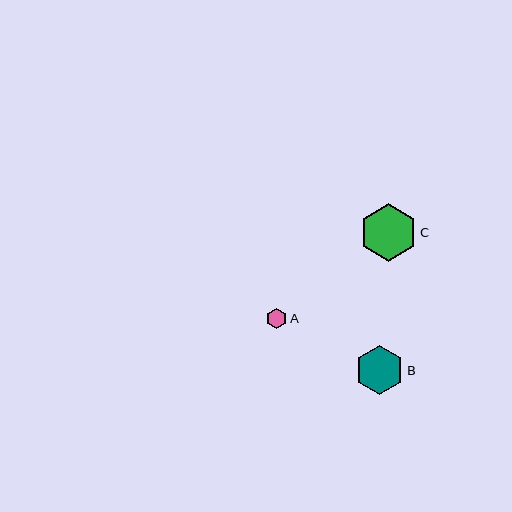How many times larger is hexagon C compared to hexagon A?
Hexagon C is approximately 2.8 times the size of hexagon A.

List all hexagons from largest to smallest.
From largest to smallest: C, B, A.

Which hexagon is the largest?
Hexagon C is the largest with a size of approximately 57 pixels.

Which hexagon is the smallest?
Hexagon A is the smallest with a size of approximately 20 pixels.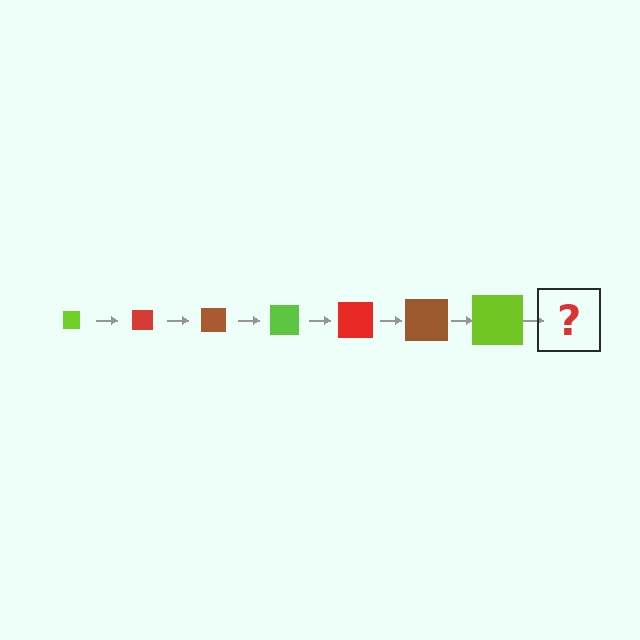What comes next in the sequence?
The next element should be a red square, larger than the previous one.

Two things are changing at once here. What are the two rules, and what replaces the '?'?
The two rules are that the square grows larger each step and the color cycles through lime, red, and brown. The '?' should be a red square, larger than the previous one.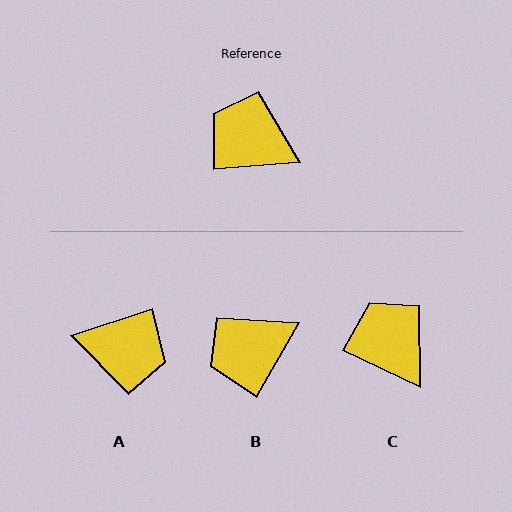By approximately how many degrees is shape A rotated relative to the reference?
Approximately 166 degrees clockwise.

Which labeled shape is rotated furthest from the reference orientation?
A, about 166 degrees away.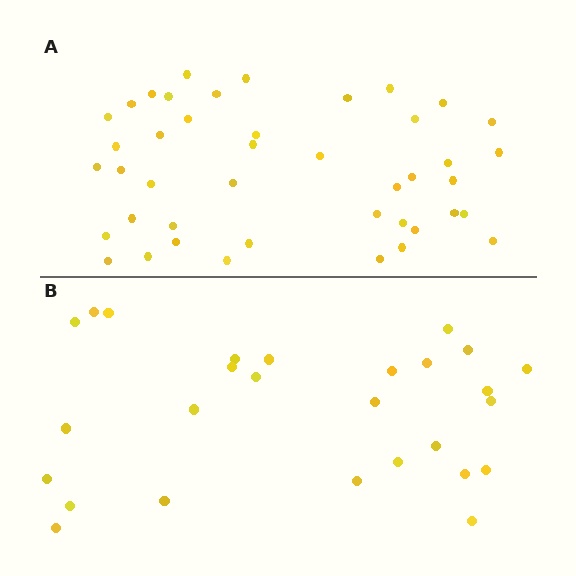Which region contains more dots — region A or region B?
Region A (the top region) has more dots.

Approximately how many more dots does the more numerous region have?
Region A has approximately 15 more dots than region B.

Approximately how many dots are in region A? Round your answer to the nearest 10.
About 40 dots. (The exact count is 43, which rounds to 40.)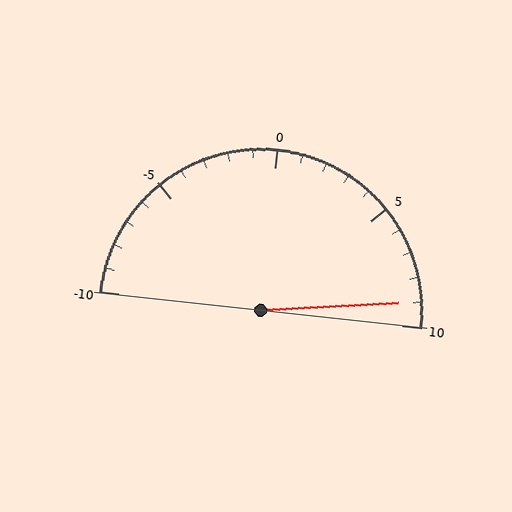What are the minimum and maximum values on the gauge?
The gauge ranges from -10 to 10.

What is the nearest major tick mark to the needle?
The nearest major tick mark is 10.